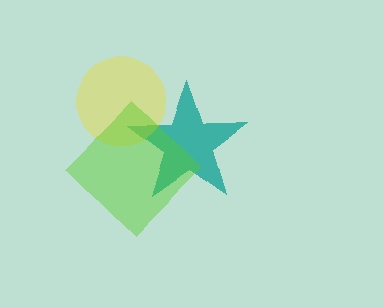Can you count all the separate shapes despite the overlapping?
Yes, there are 3 separate shapes.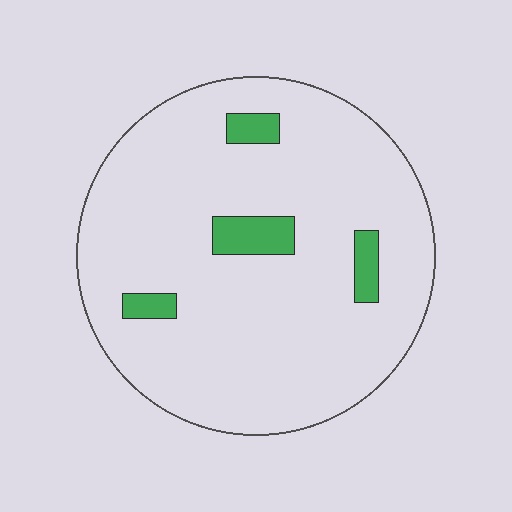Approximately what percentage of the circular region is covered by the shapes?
Approximately 10%.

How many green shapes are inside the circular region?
4.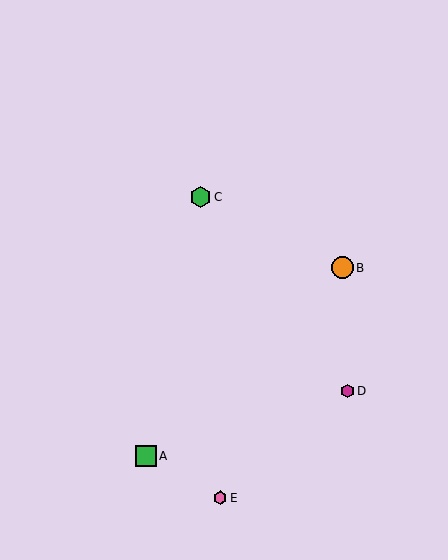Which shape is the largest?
The orange circle (labeled B) is the largest.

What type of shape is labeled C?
Shape C is a green hexagon.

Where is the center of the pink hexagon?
The center of the pink hexagon is at (220, 498).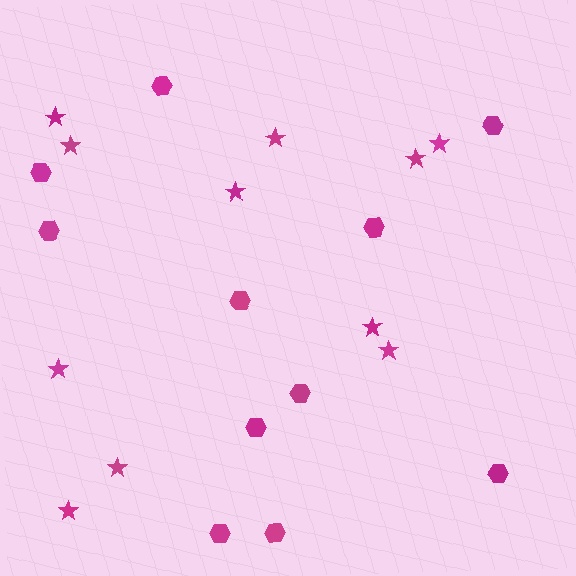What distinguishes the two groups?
There are 2 groups: one group of stars (11) and one group of hexagons (11).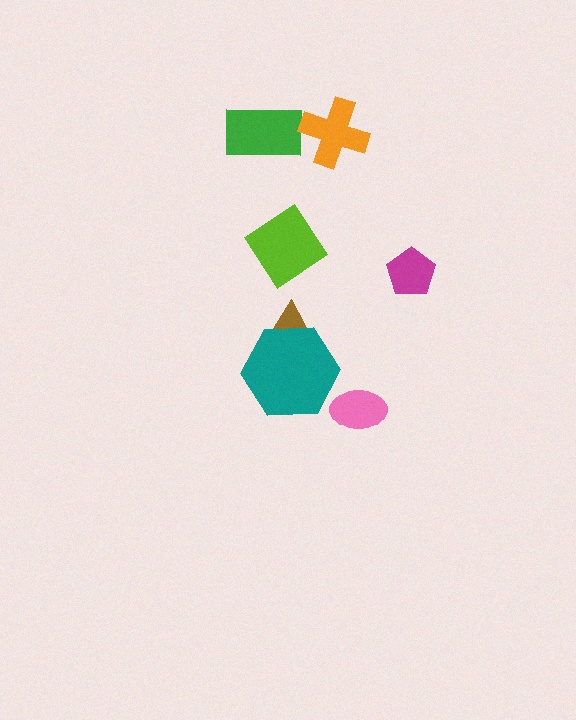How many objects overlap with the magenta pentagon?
0 objects overlap with the magenta pentagon.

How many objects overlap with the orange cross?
0 objects overlap with the orange cross.